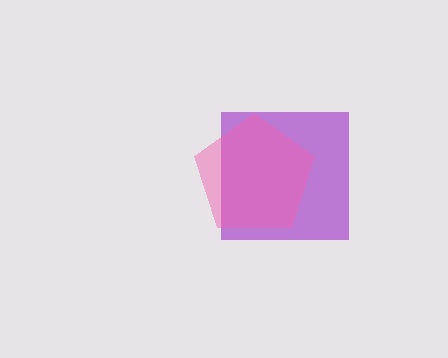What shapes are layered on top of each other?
The layered shapes are: a purple square, a pink pentagon.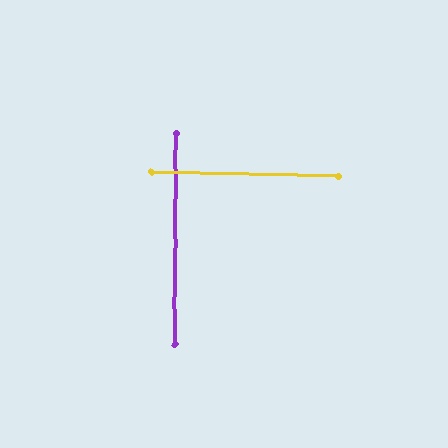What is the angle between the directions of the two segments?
Approximately 89 degrees.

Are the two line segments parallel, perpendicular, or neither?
Perpendicular — they meet at approximately 89°.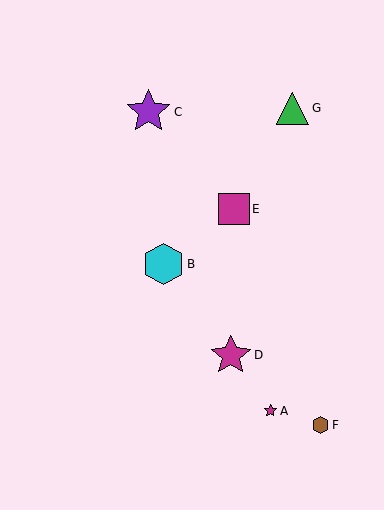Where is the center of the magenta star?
The center of the magenta star is at (231, 355).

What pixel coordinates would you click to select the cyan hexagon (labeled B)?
Click at (163, 264) to select the cyan hexagon B.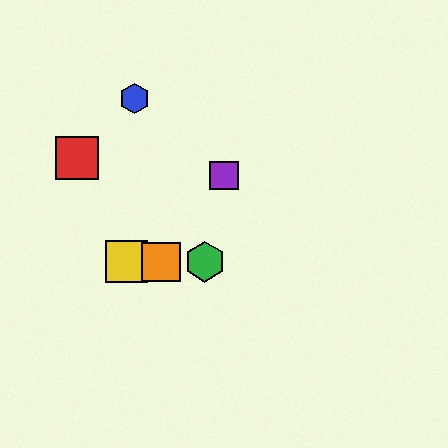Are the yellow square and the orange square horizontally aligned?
Yes, both are at y≈262.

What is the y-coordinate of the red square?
The red square is at y≈158.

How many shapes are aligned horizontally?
3 shapes (the green hexagon, the yellow square, the orange square) are aligned horizontally.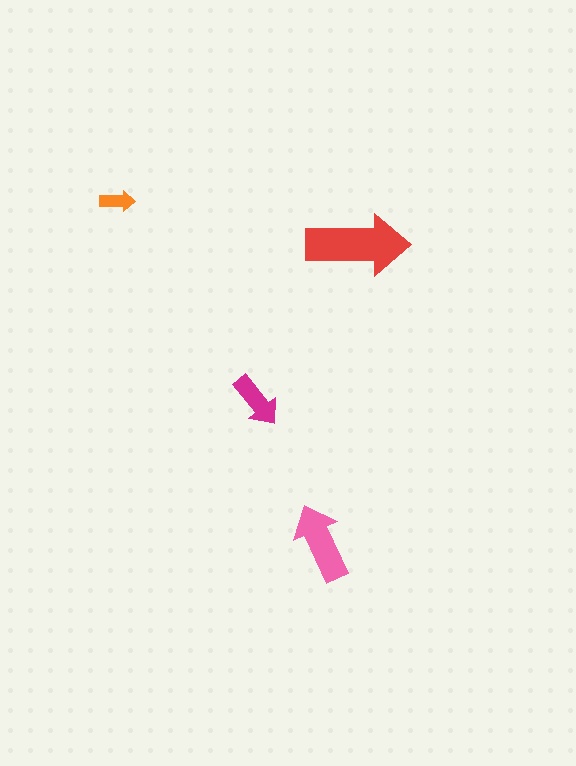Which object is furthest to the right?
The red arrow is rightmost.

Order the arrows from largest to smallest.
the red one, the pink one, the magenta one, the orange one.